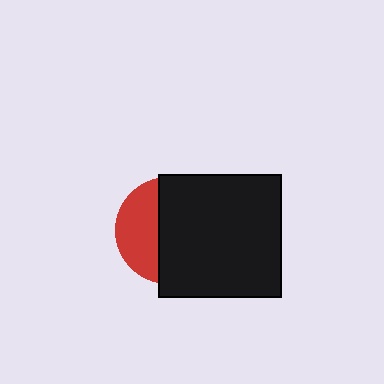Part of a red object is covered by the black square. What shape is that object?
It is a circle.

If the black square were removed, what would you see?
You would see the complete red circle.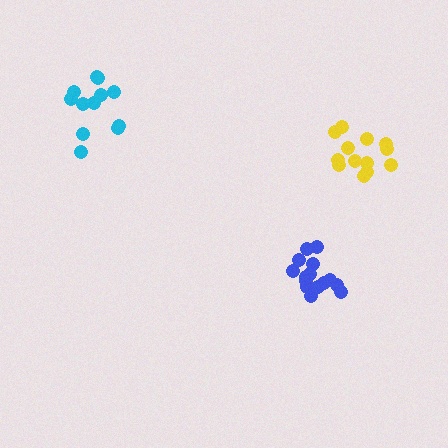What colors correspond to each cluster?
The clusters are colored: yellow, blue, cyan.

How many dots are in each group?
Group 1: 13 dots, Group 2: 15 dots, Group 3: 12 dots (40 total).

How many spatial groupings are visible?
There are 3 spatial groupings.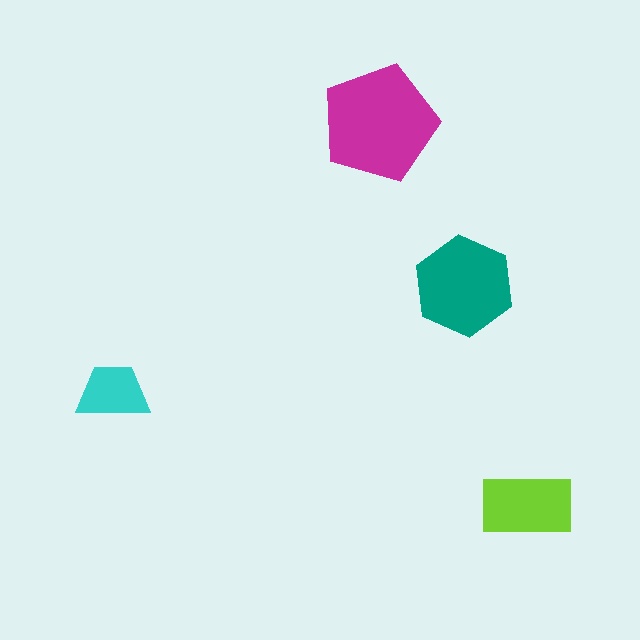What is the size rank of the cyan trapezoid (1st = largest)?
4th.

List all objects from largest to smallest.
The magenta pentagon, the teal hexagon, the lime rectangle, the cyan trapezoid.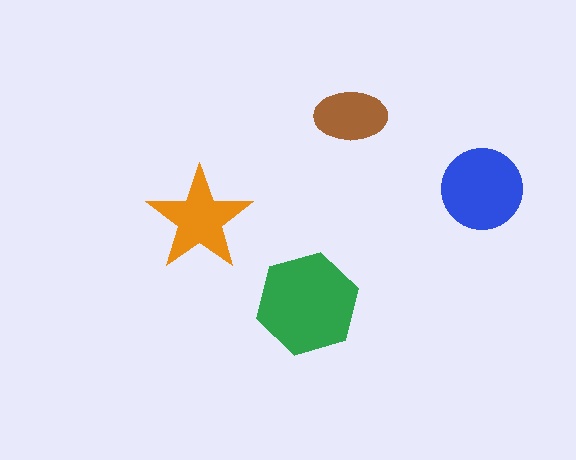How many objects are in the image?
There are 4 objects in the image.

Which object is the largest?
The green hexagon.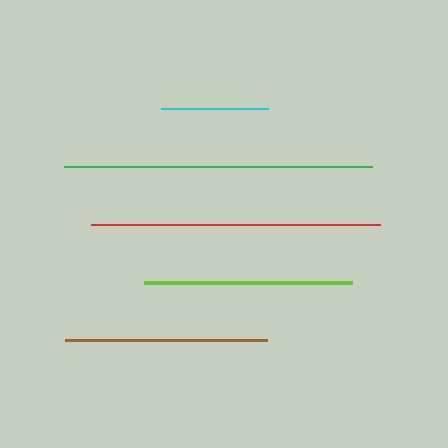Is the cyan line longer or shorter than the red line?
The red line is longer than the cyan line.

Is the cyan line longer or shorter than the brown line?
The brown line is longer than the cyan line.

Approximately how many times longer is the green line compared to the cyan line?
The green line is approximately 2.9 times the length of the cyan line.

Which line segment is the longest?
The green line is the longest at approximately 308 pixels.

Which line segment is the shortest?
The cyan line is the shortest at approximately 107 pixels.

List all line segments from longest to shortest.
From longest to shortest: green, red, lime, brown, cyan.